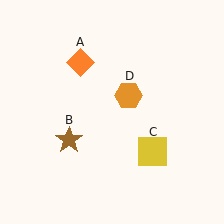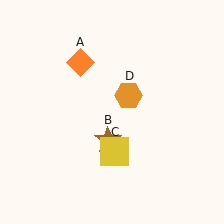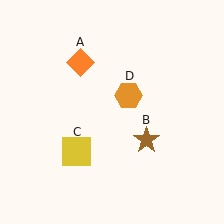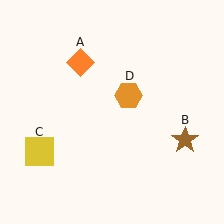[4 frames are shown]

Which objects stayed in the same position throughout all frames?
Orange diamond (object A) and orange hexagon (object D) remained stationary.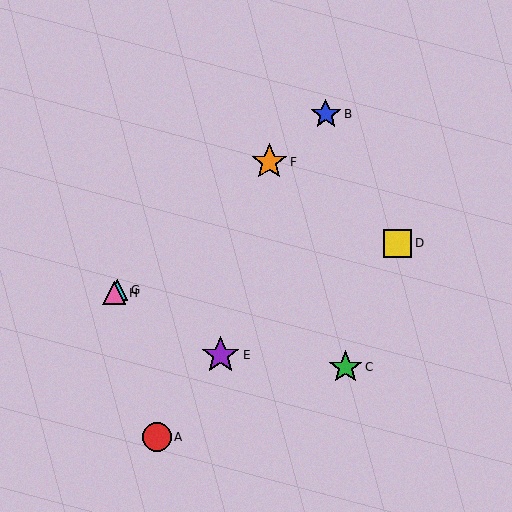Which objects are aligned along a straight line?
Objects B, F, G, H are aligned along a straight line.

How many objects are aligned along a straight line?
4 objects (B, F, G, H) are aligned along a straight line.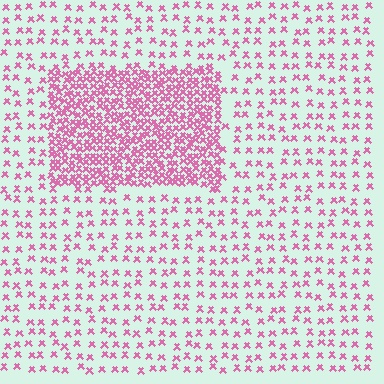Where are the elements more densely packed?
The elements are more densely packed inside the rectangle boundary.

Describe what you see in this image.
The image contains small pink elements arranged at two different densities. A rectangle-shaped region is visible where the elements are more densely packed than the surrounding area.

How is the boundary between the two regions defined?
The boundary is defined by a change in element density (approximately 3.1x ratio). All elements are the same color, size, and shape.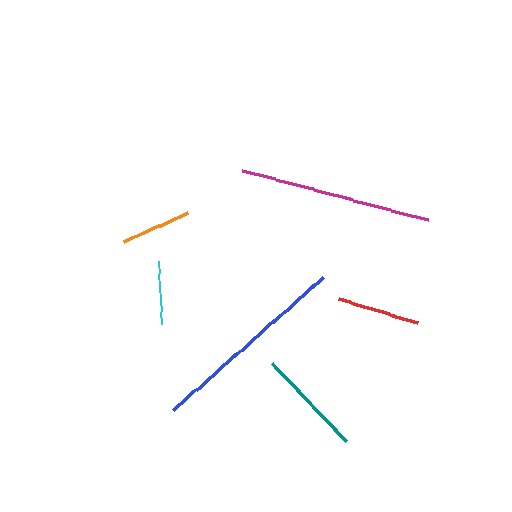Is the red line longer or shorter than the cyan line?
The red line is longer than the cyan line.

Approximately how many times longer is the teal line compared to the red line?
The teal line is approximately 1.3 times the length of the red line.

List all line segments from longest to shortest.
From longest to shortest: blue, magenta, teal, red, orange, cyan.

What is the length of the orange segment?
The orange segment is approximately 69 pixels long.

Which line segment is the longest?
The blue line is the longest at approximately 201 pixels.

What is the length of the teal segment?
The teal segment is approximately 108 pixels long.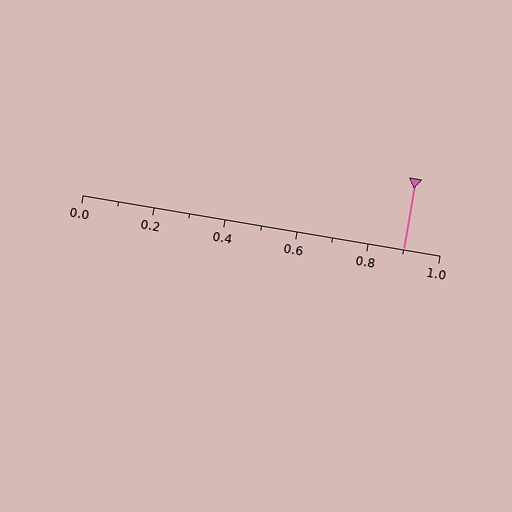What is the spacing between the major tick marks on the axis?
The major ticks are spaced 0.2 apart.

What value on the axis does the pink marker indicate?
The marker indicates approximately 0.9.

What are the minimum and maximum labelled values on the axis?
The axis runs from 0.0 to 1.0.